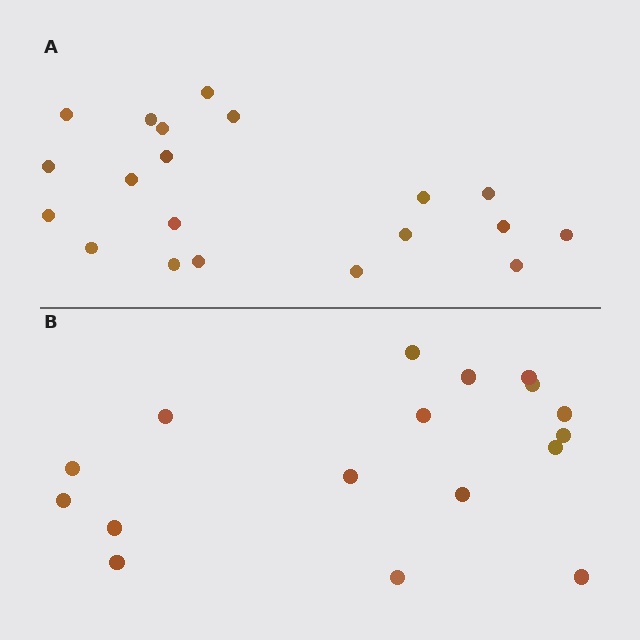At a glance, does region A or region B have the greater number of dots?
Region A (the top region) has more dots.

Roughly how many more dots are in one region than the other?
Region A has just a few more — roughly 2 or 3 more dots than region B.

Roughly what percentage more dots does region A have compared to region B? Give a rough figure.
About 20% more.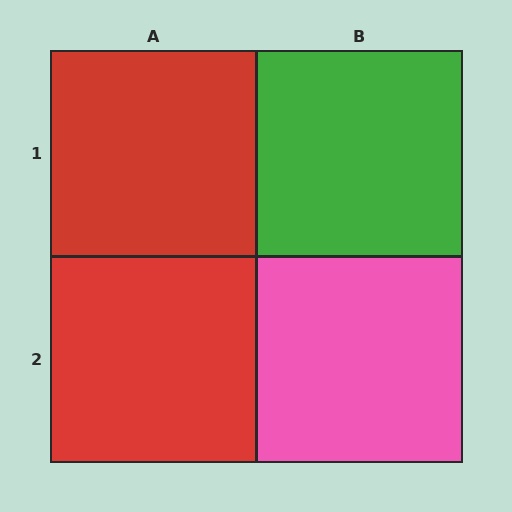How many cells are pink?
1 cell is pink.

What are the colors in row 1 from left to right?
Red, green.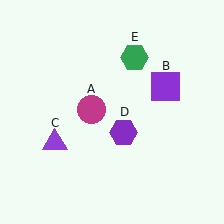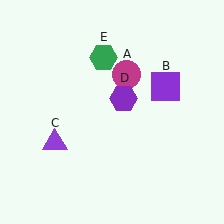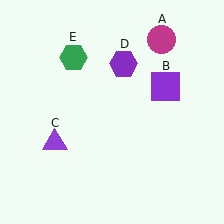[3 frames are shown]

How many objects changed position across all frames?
3 objects changed position: magenta circle (object A), purple hexagon (object D), green hexagon (object E).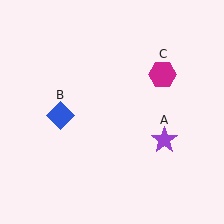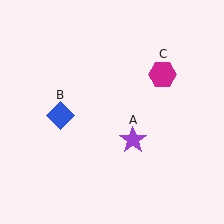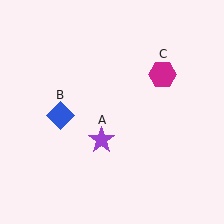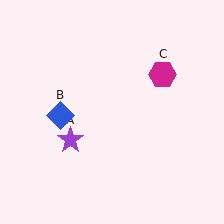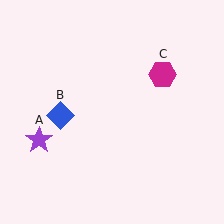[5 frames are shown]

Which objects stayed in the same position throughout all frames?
Blue diamond (object B) and magenta hexagon (object C) remained stationary.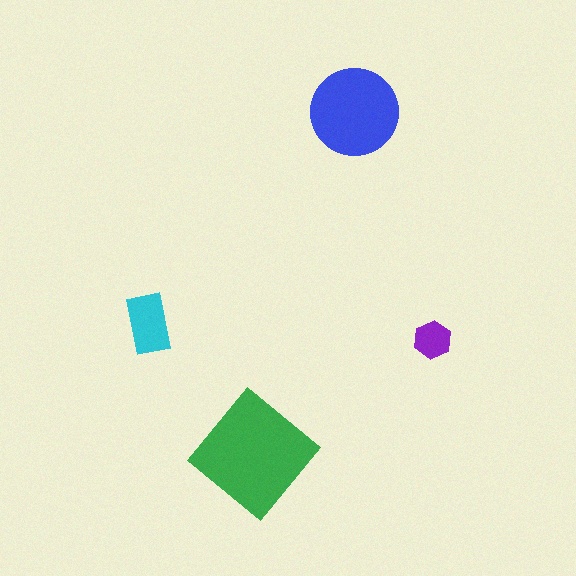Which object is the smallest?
The purple hexagon.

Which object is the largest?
The green diamond.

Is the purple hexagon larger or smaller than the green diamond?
Smaller.